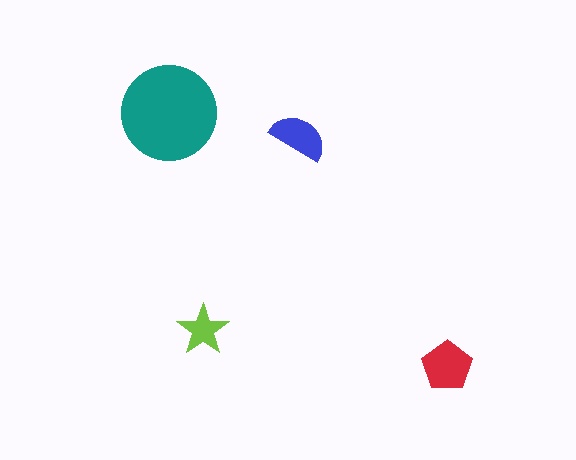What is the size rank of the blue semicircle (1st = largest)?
3rd.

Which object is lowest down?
The red pentagon is bottommost.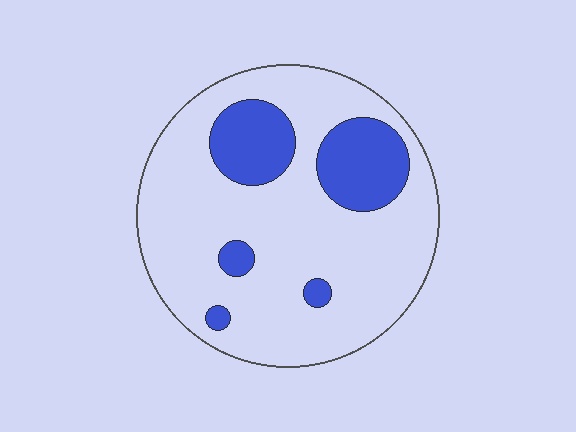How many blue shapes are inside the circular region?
5.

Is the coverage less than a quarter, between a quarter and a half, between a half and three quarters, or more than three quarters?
Less than a quarter.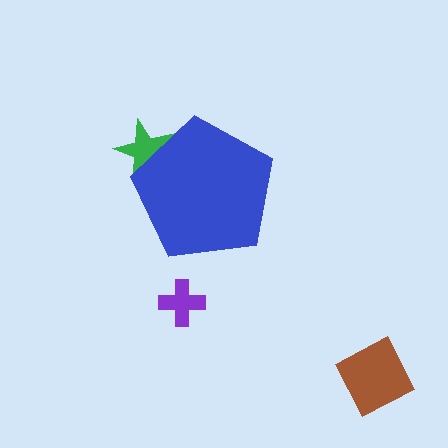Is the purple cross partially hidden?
No, the purple cross is fully visible.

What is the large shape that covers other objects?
A blue pentagon.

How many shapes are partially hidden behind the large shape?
1 shape is partially hidden.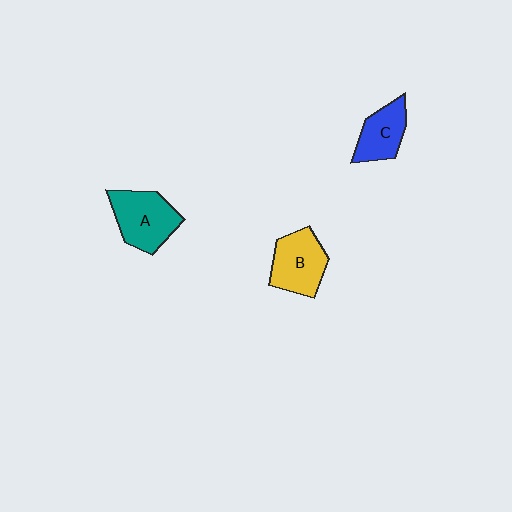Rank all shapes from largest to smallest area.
From largest to smallest: A (teal), B (yellow), C (blue).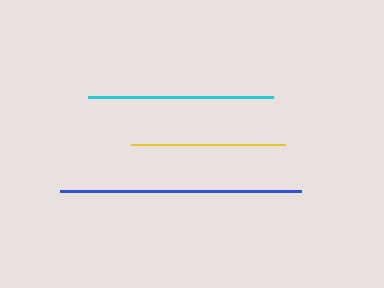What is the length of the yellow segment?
The yellow segment is approximately 154 pixels long.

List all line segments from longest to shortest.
From longest to shortest: blue, cyan, yellow.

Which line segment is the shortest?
The yellow line is the shortest at approximately 154 pixels.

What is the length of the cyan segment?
The cyan segment is approximately 186 pixels long.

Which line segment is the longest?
The blue line is the longest at approximately 241 pixels.